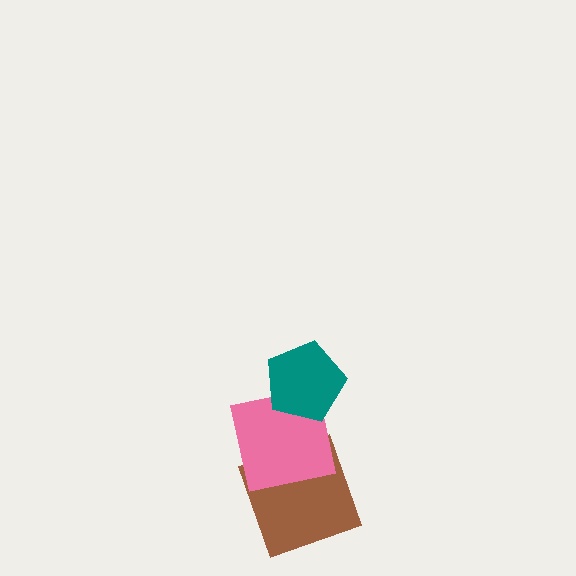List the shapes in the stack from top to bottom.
From top to bottom: the teal pentagon, the pink square, the brown square.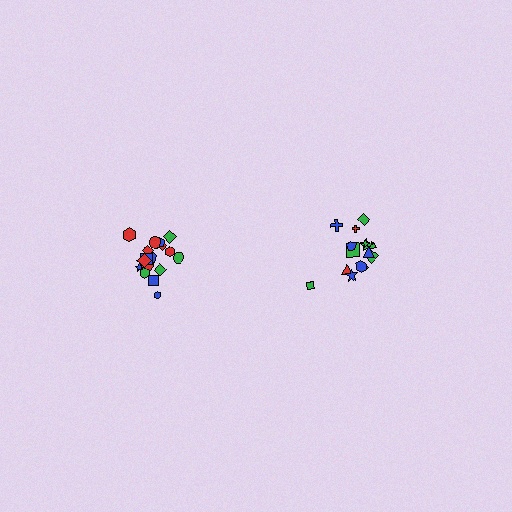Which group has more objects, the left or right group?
The left group.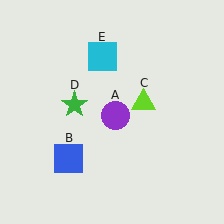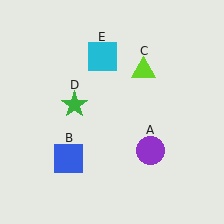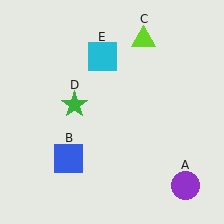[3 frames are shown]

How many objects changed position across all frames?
2 objects changed position: purple circle (object A), lime triangle (object C).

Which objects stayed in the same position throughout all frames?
Blue square (object B) and green star (object D) and cyan square (object E) remained stationary.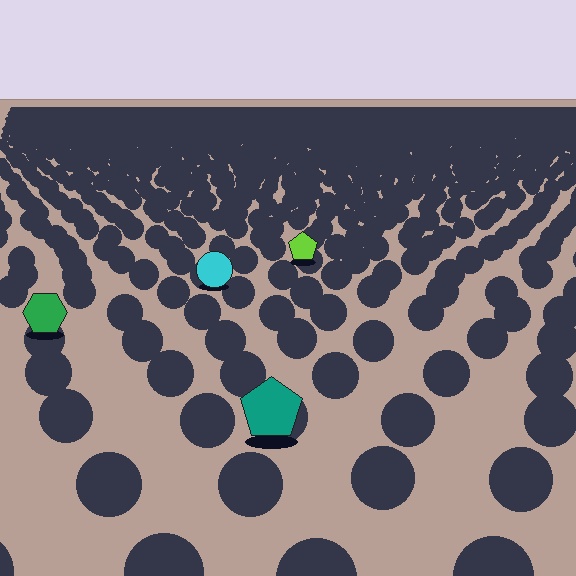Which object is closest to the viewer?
The teal pentagon is closest. The texture marks near it are larger and more spread out.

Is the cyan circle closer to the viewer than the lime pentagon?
Yes. The cyan circle is closer — you can tell from the texture gradient: the ground texture is coarser near it.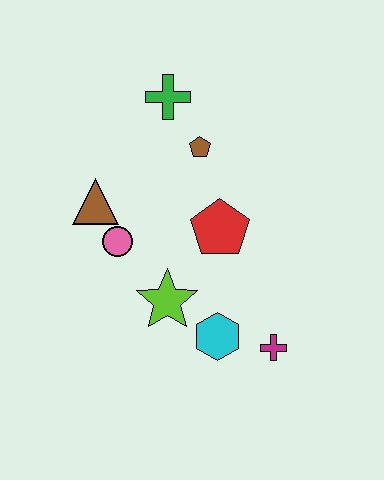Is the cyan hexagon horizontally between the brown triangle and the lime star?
No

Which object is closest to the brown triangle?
The pink circle is closest to the brown triangle.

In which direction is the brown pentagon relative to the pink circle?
The brown pentagon is above the pink circle.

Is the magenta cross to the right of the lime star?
Yes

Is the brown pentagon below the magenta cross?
No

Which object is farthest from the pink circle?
The magenta cross is farthest from the pink circle.